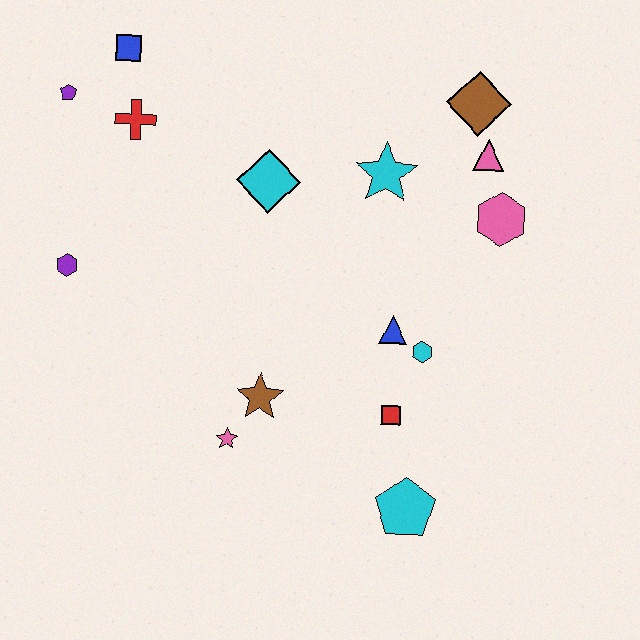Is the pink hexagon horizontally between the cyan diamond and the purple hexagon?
No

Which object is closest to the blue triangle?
The cyan hexagon is closest to the blue triangle.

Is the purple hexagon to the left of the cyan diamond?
Yes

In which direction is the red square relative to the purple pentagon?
The red square is to the right of the purple pentagon.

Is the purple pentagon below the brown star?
No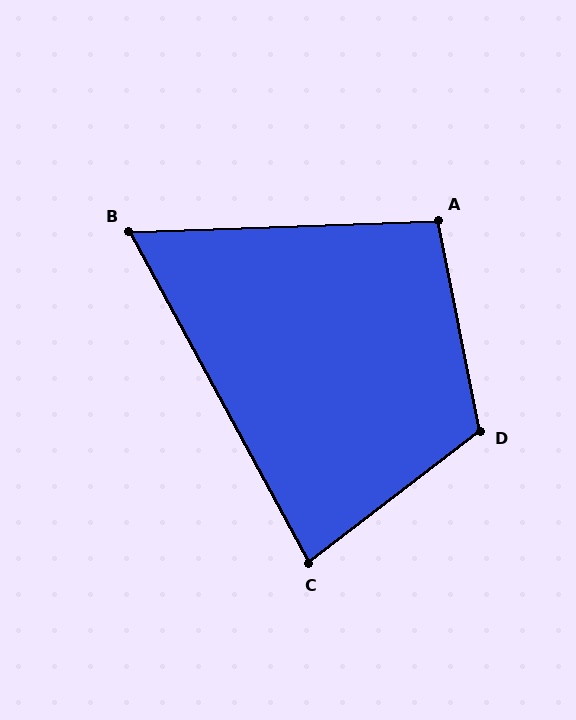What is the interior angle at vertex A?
Approximately 99 degrees (obtuse).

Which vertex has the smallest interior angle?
B, at approximately 64 degrees.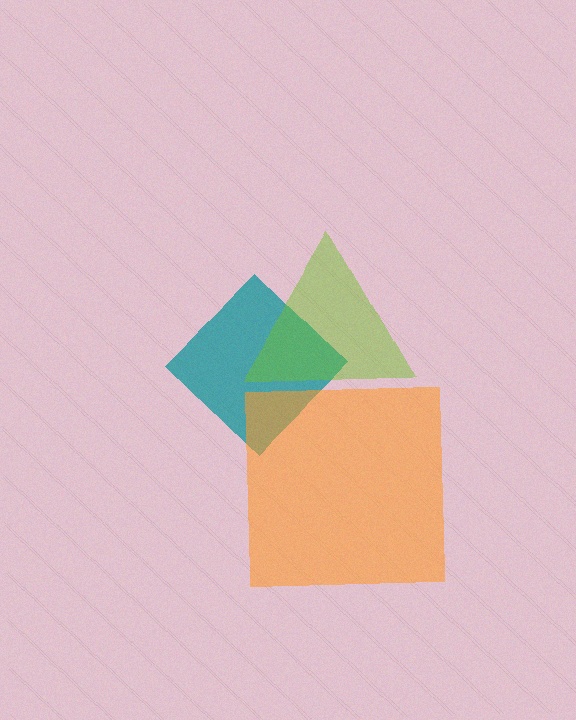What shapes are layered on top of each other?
The layered shapes are: a teal diamond, a lime triangle, an orange square.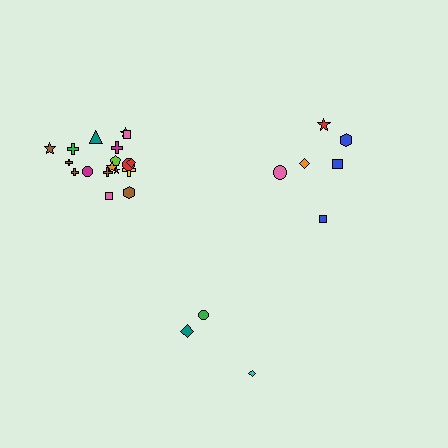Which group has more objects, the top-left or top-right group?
The top-left group.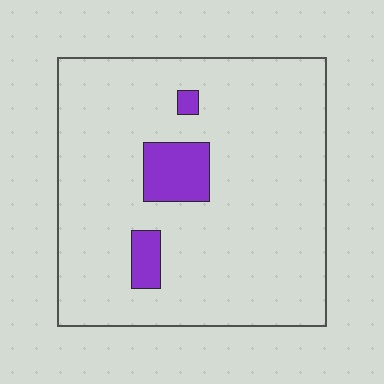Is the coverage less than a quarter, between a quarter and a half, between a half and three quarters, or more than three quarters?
Less than a quarter.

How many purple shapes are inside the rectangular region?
3.